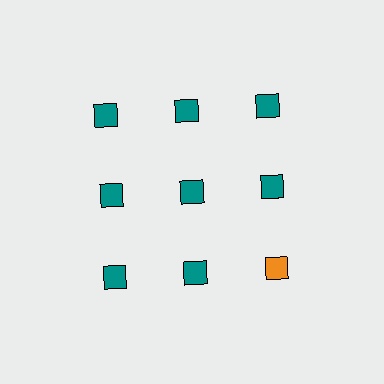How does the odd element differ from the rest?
It has a different color: orange instead of teal.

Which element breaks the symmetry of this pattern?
The orange square in the third row, center column breaks the symmetry. All other shapes are teal squares.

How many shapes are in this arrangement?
There are 9 shapes arranged in a grid pattern.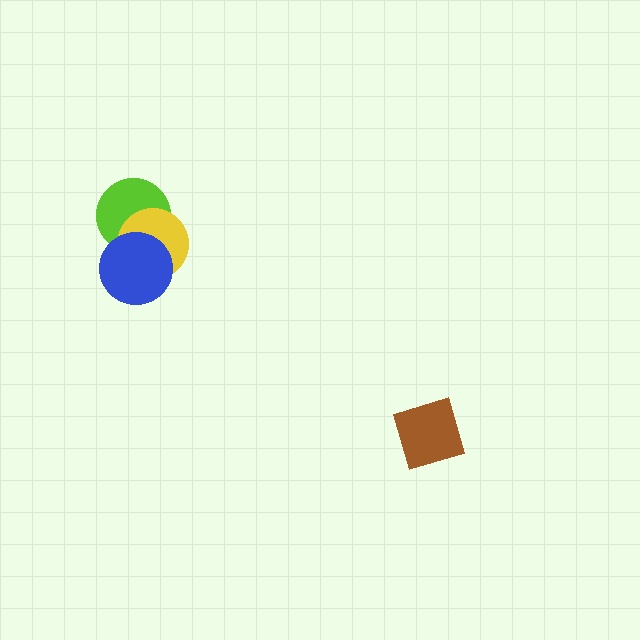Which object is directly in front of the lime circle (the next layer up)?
The yellow circle is directly in front of the lime circle.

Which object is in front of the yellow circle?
The blue circle is in front of the yellow circle.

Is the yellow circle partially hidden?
Yes, it is partially covered by another shape.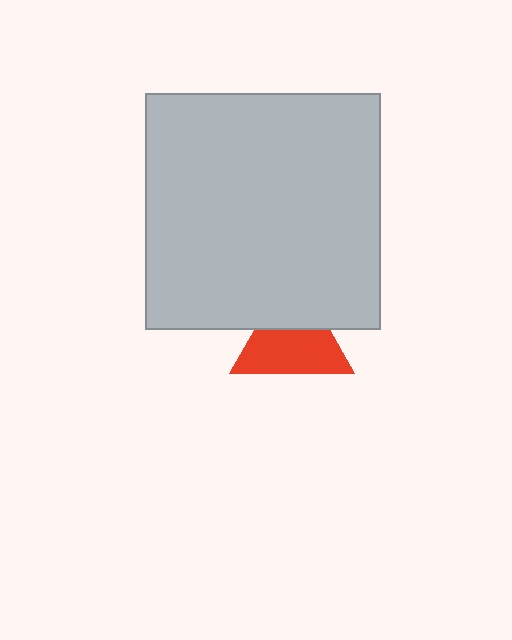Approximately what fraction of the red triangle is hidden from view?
Roughly 36% of the red triangle is hidden behind the light gray square.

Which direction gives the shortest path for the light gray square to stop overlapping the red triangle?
Moving up gives the shortest separation.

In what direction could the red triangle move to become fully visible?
The red triangle could move down. That would shift it out from behind the light gray square entirely.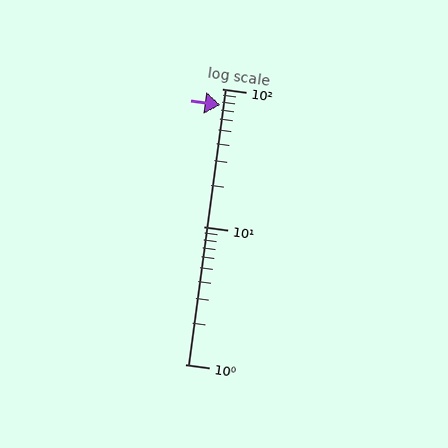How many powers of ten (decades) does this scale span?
The scale spans 2 decades, from 1 to 100.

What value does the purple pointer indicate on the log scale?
The pointer indicates approximately 76.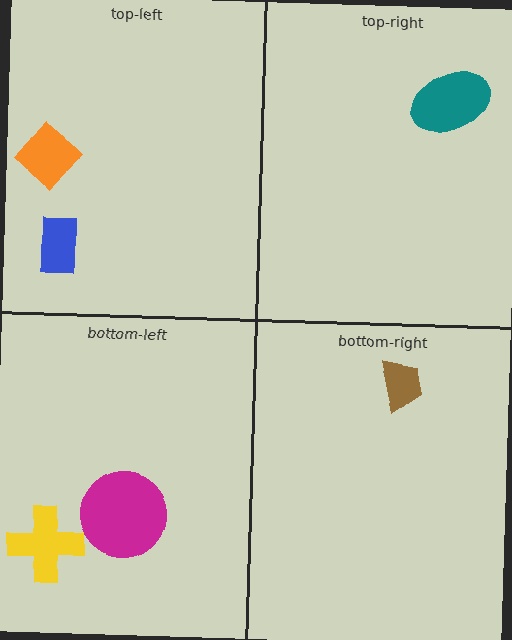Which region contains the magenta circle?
The bottom-left region.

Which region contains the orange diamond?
The top-left region.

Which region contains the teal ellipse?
The top-right region.